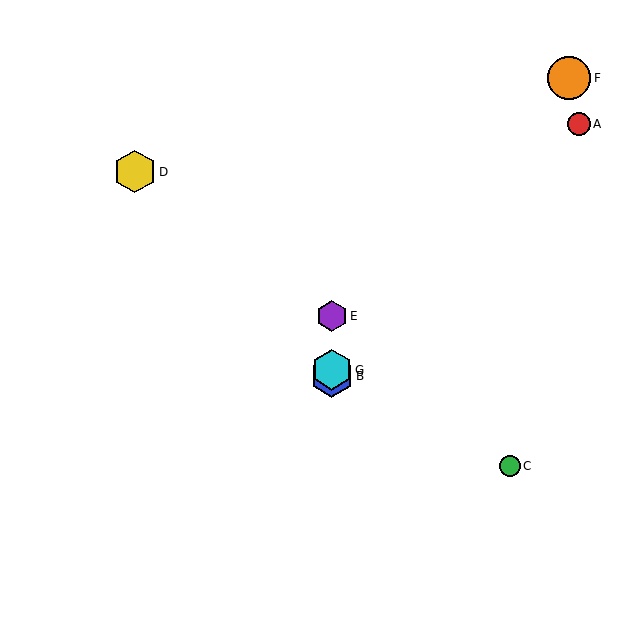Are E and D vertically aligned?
No, E is at x≈332 and D is at x≈135.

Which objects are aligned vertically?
Objects B, E, G are aligned vertically.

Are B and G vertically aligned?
Yes, both are at x≈332.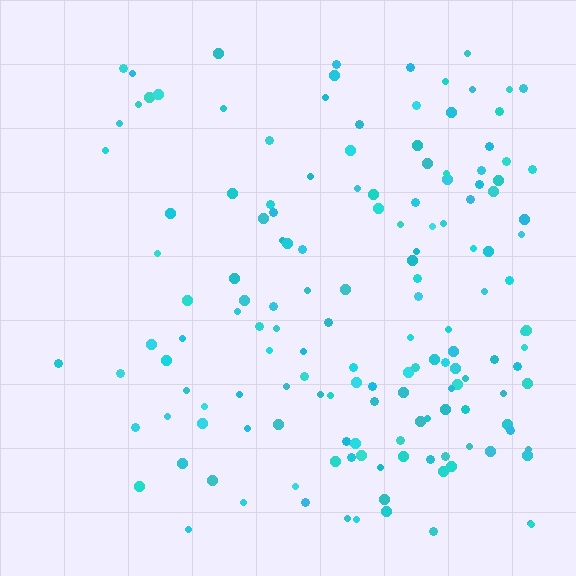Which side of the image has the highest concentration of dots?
The right.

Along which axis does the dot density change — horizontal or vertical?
Horizontal.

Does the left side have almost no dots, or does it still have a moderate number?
Still a moderate number, just noticeably fewer than the right.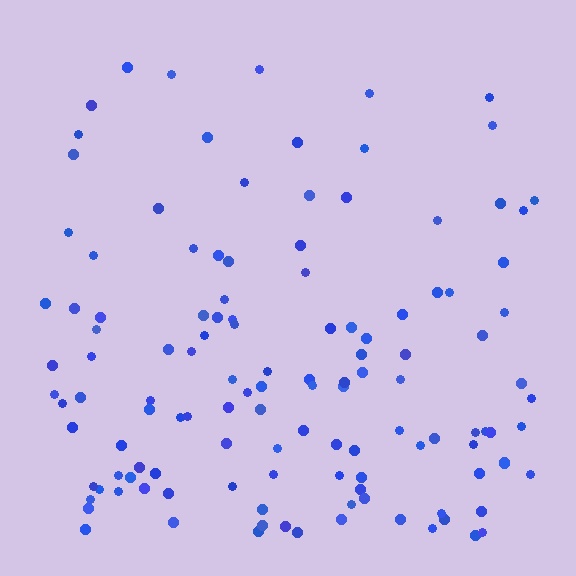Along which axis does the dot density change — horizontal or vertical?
Vertical.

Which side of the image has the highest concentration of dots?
The bottom.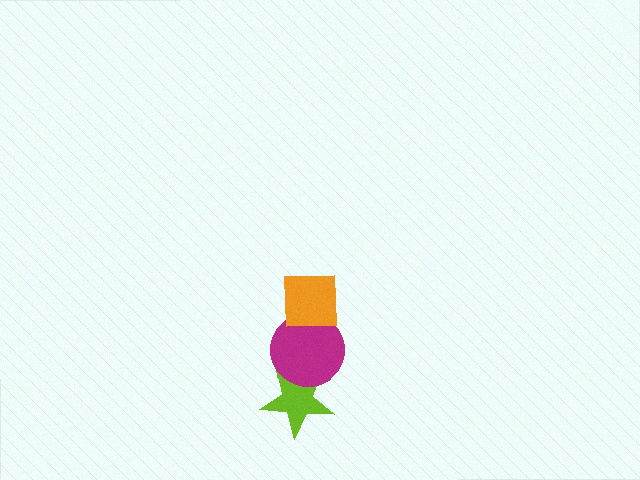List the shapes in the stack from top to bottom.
From top to bottom: the orange square, the magenta circle, the lime star.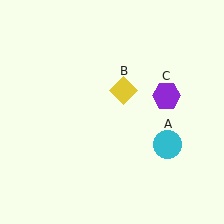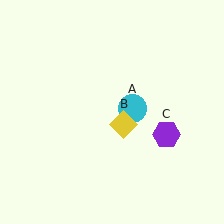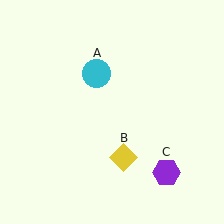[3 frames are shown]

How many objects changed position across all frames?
3 objects changed position: cyan circle (object A), yellow diamond (object B), purple hexagon (object C).